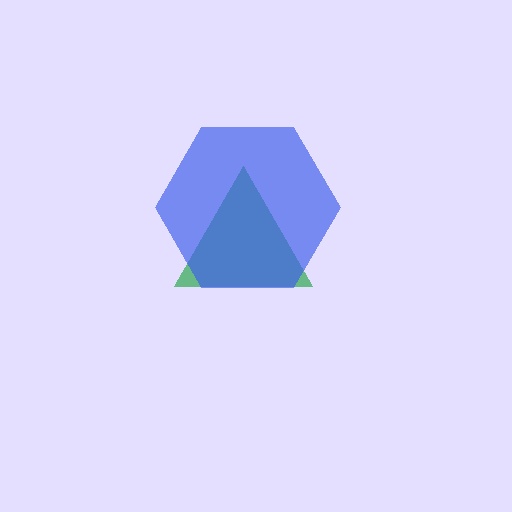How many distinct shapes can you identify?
There are 2 distinct shapes: a green triangle, a blue hexagon.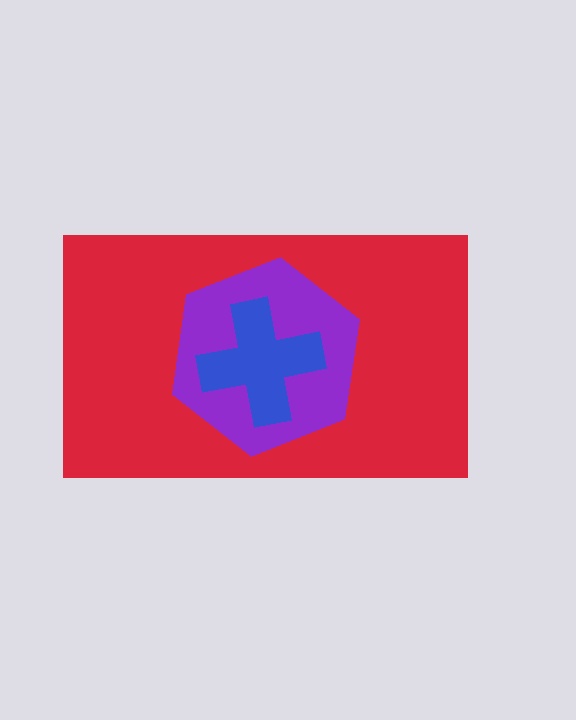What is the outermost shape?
The red rectangle.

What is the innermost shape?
The blue cross.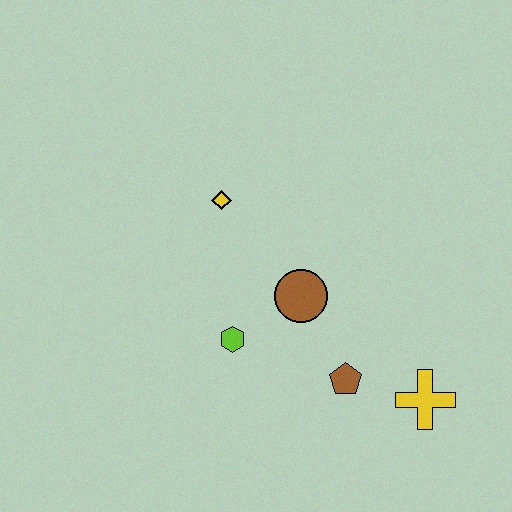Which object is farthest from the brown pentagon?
The yellow diamond is farthest from the brown pentagon.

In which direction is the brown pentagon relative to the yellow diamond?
The brown pentagon is below the yellow diamond.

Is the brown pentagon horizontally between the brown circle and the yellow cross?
Yes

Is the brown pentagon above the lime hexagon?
No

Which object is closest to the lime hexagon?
The brown circle is closest to the lime hexagon.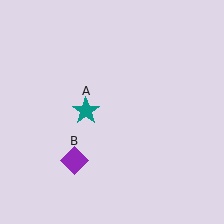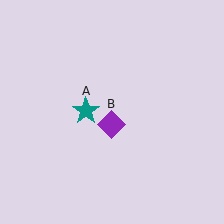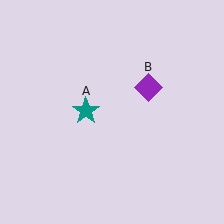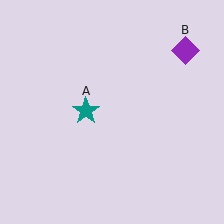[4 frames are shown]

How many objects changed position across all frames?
1 object changed position: purple diamond (object B).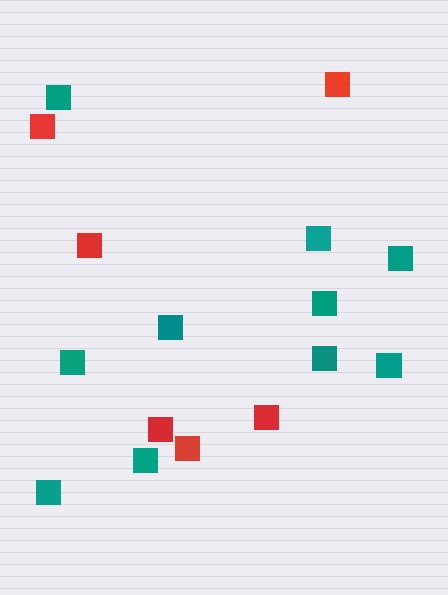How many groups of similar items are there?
There are 2 groups: one group of red squares (6) and one group of teal squares (10).